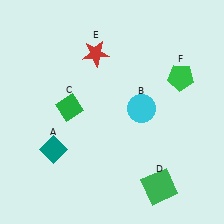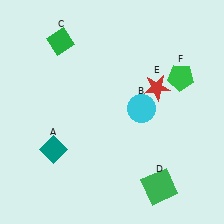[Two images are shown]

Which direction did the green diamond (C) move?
The green diamond (C) moved up.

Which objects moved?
The objects that moved are: the green diamond (C), the red star (E).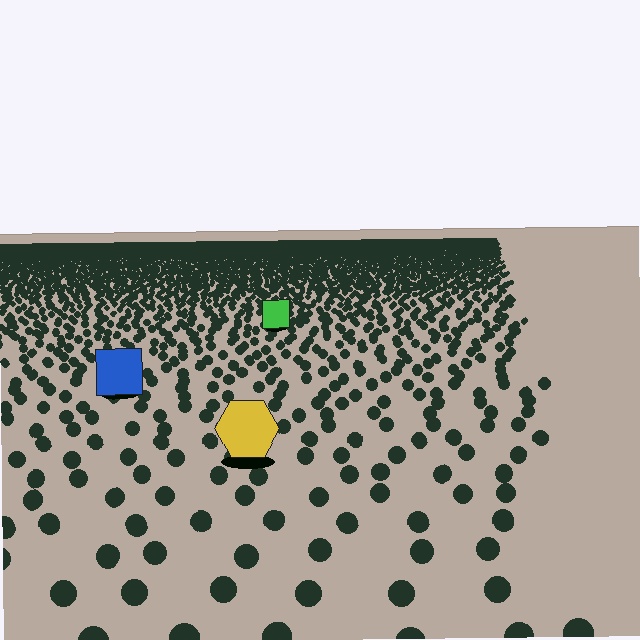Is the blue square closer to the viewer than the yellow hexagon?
No. The yellow hexagon is closer — you can tell from the texture gradient: the ground texture is coarser near it.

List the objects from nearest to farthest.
From nearest to farthest: the yellow hexagon, the blue square, the green square.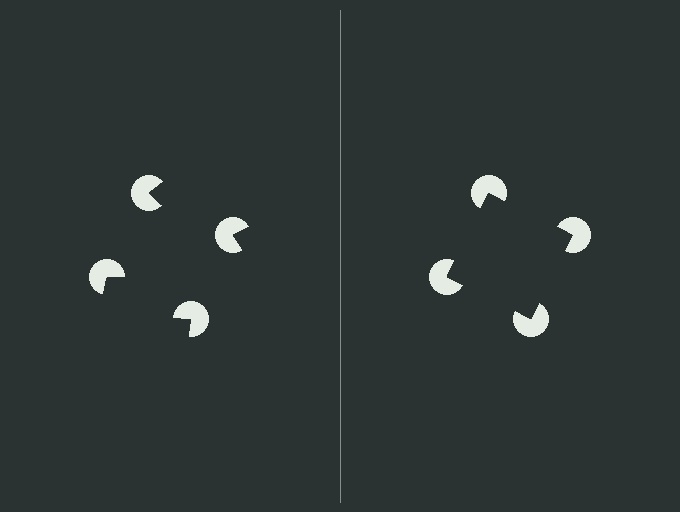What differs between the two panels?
The pac-man discs are positioned identically on both sides; only the wedge orientations differ. On the right they align to a square; on the left they are misaligned.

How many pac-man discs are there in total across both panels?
8 — 4 on each side.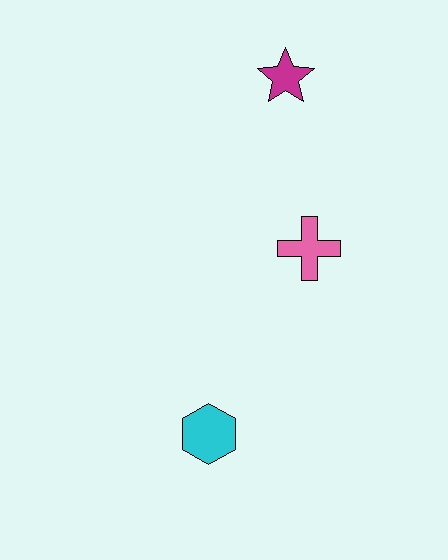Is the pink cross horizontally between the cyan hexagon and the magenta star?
No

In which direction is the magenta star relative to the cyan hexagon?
The magenta star is above the cyan hexagon.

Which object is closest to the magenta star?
The pink cross is closest to the magenta star.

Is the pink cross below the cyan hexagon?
No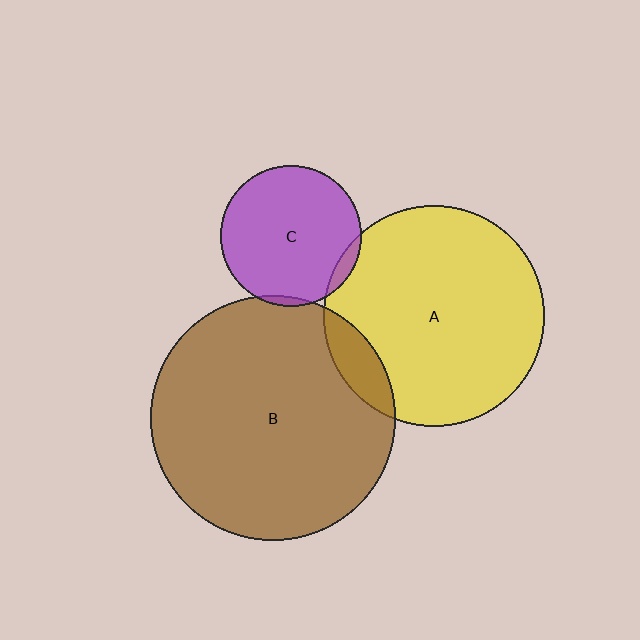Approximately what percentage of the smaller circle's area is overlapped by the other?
Approximately 10%.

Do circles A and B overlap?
Yes.